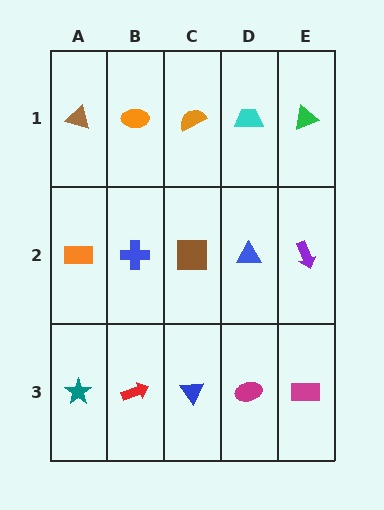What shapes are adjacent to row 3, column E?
A purple arrow (row 2, column E), a magenta ellipse (row 3, column D).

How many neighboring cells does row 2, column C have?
4.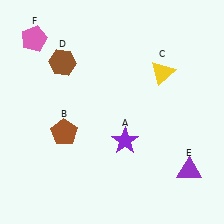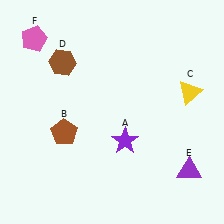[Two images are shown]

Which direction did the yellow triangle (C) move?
The yellow triangle (C) moved right.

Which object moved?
The yellow triangle (C) moved right.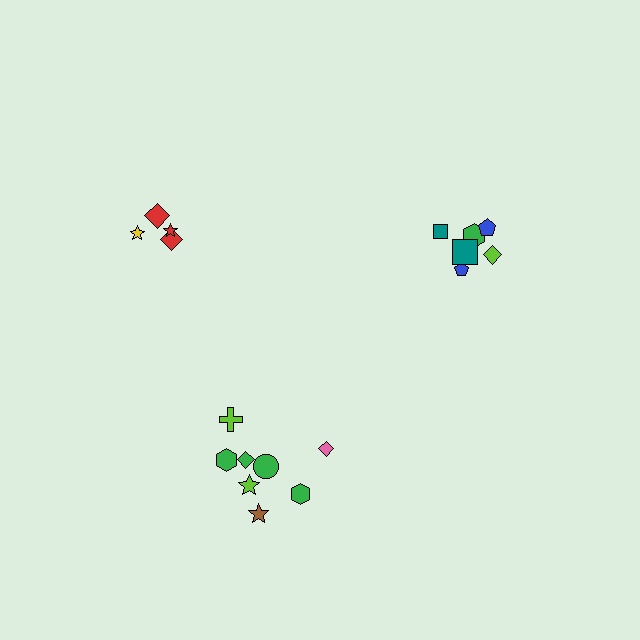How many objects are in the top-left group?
There are 4 objects.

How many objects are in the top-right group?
There are 6 objects.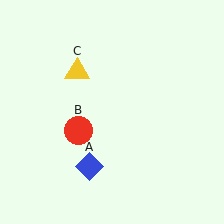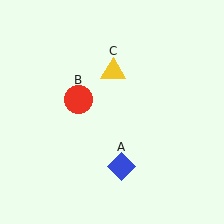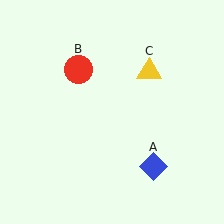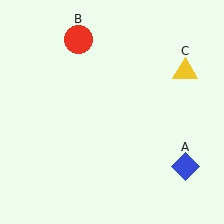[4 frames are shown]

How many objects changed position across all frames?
3 objects changed position: blue diamond (object A), red circle (object B), yellow triangle (object C).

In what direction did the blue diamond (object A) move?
The blue diamond (object A) moved right.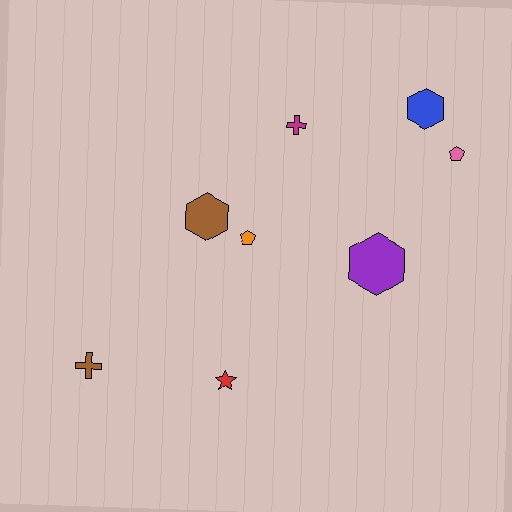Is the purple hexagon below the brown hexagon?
Yes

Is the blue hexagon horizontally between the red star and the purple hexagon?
No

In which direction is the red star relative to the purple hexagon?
The red star is to the left of the purple hexagon.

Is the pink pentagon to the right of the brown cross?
Yes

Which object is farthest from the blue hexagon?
The brown cross is farthest from the blue hexagon.